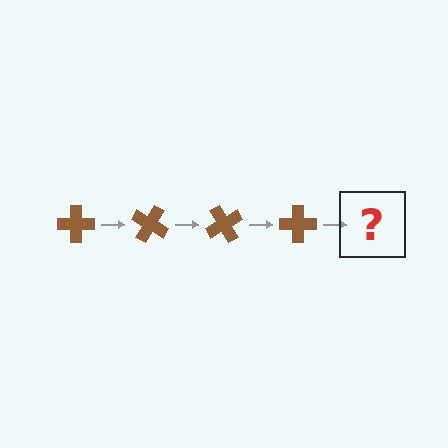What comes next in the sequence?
The next element should be a brown cross rotated 120 degrees.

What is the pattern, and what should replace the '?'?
The pattern is that the cross rotates 30 degrees each step. The '?' should be a brown cross rotated 120 degrees.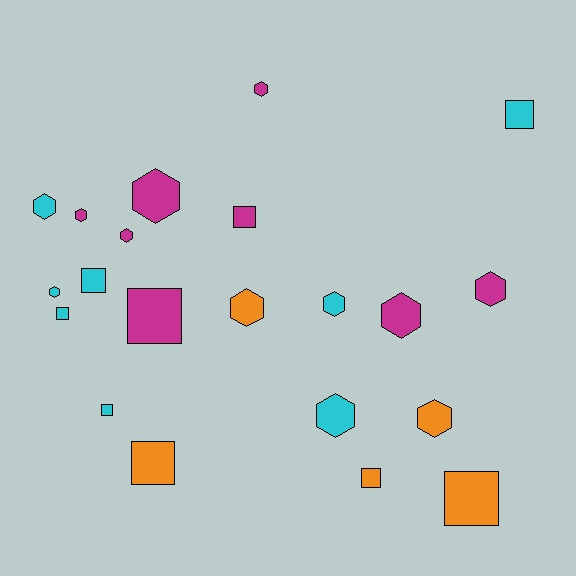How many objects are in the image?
There are 21 objects.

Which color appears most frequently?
Cyan, with 8 objects.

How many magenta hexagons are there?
There are 6 magenta hexagons.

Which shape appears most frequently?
Hexagon, with 12 objects.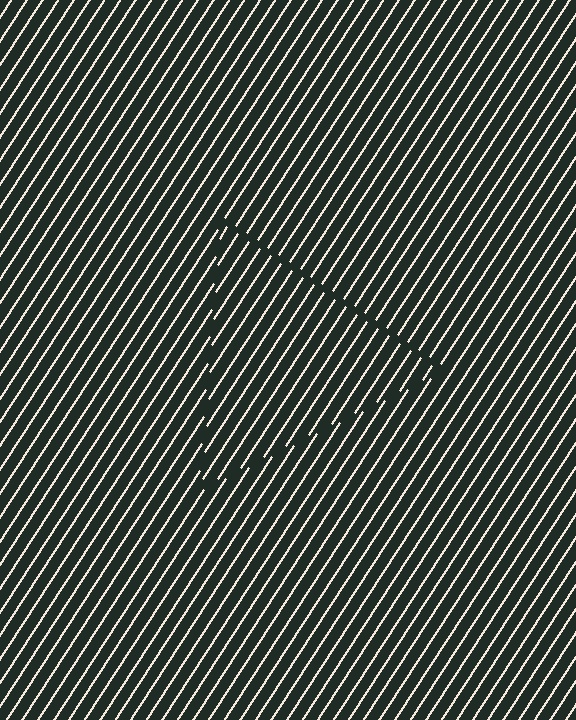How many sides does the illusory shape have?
3 sides — the line-ends trace a triangle.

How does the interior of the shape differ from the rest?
The interior of the shape contains the same grating, shifted by half a period — the contour is defined by the phase discontinuity where line-ends from the inner and outer gratings abut.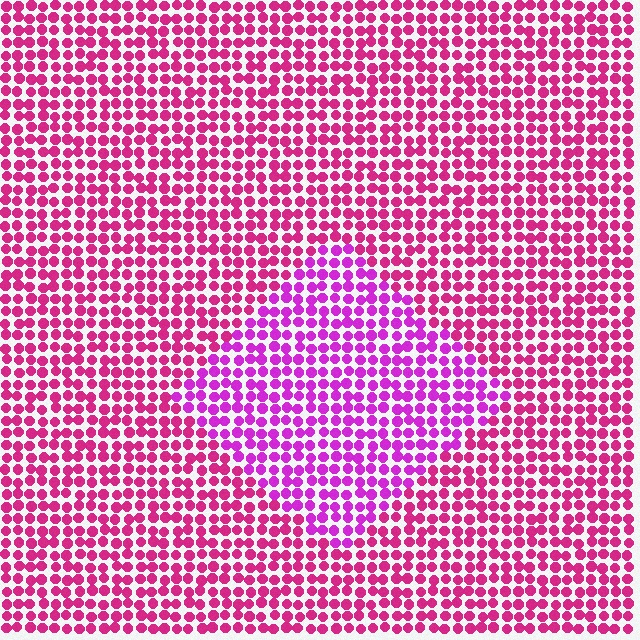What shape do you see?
I see a diamond.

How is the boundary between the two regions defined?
The boundary is defined purely by a slight shift in hue (about 29 degrees). Spacing, size, and orientation are identical on both sides.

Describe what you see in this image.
The image is filled with small magenta elements in a uniform arrangement. A diamond-shaped region is visible where the elements are tinted to a slightly different hue, forming a subtle color boundary.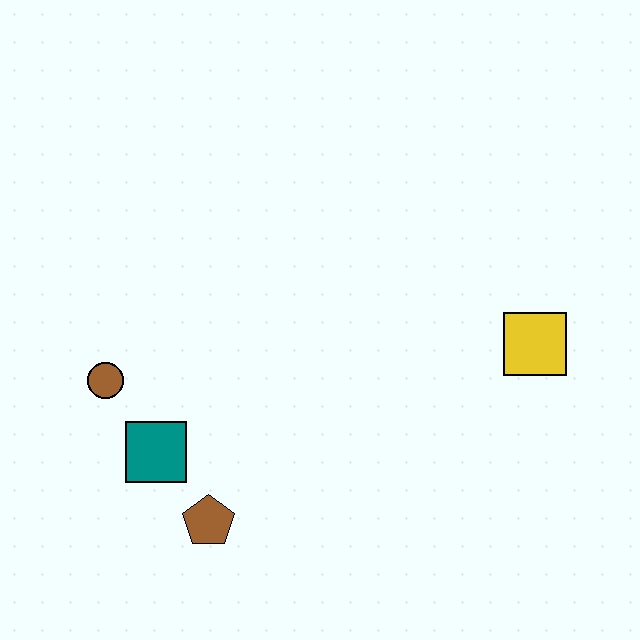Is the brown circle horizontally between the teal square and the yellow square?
No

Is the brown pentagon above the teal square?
No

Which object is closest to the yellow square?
The brown pentagon is closest to the yellow square.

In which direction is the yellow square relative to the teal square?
The yellow square is to the right of the teal square.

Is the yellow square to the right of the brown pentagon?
Yes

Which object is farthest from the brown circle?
The yellow square is farthest from the brown circle.